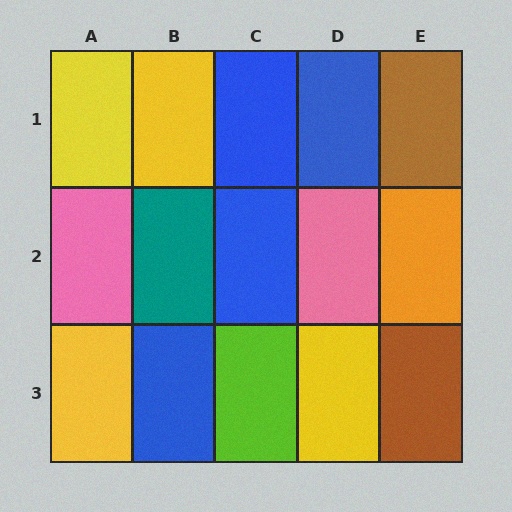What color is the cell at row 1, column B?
Yellow.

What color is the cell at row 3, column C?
Lime.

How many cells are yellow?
4 cells are yellow.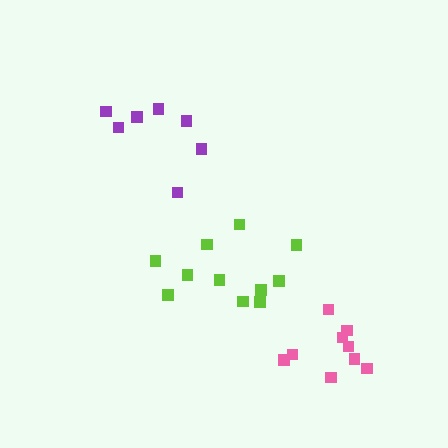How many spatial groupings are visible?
There are 3 spatial groupings.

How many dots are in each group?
Group 1: 9 dots, Group 2: 7 dots, Group 3: 11 dots (27 total).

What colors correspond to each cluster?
The clusters are colored: pink, purple, lime.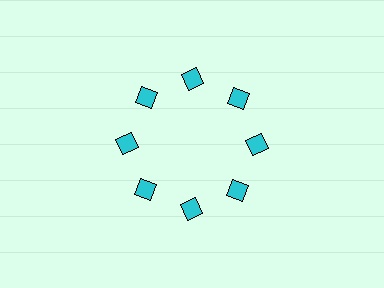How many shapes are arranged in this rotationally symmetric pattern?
There are 8 shapes, arranged in 8 groups of 1.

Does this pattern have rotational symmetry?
Yes, this pattern has 8-fold rotational symmetry. It looks the same after rotating 45 degrees around the center.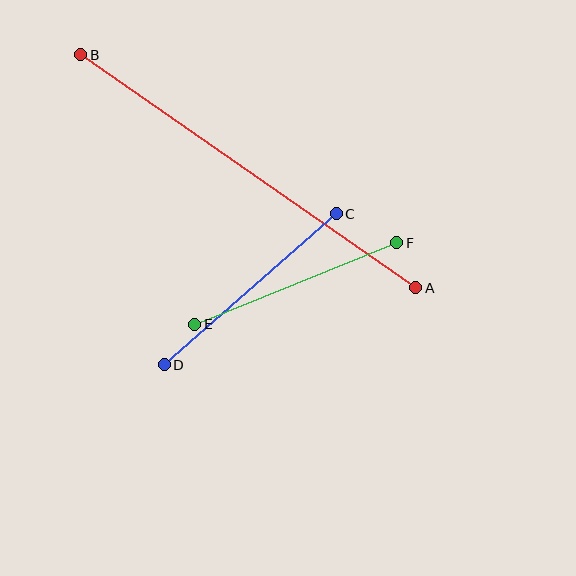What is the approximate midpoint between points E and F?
The midpoint is at approximately (296, 284) pixels.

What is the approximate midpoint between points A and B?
The midpoint is at approximately (248, 171) pixels.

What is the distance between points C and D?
The distance is approximately 229 pixels.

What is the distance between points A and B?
The distance is approximately 408 pixels.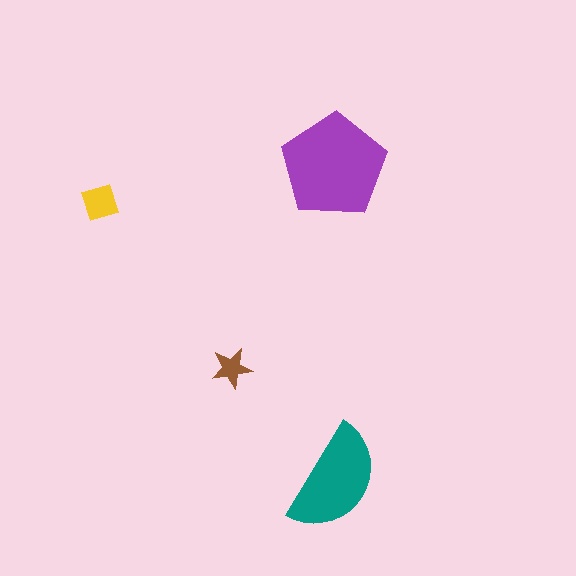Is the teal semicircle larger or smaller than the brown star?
Larger.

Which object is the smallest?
The brown star.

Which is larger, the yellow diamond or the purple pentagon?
The purple pentagon.